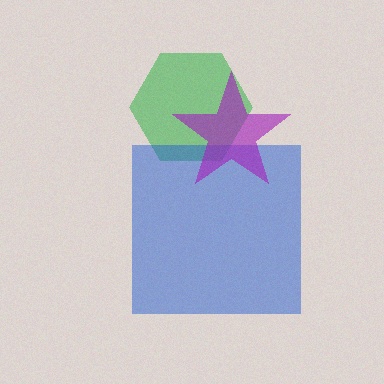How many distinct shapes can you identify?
There are 3 distinct shapes: a green hexagon, a blue square, a purple star.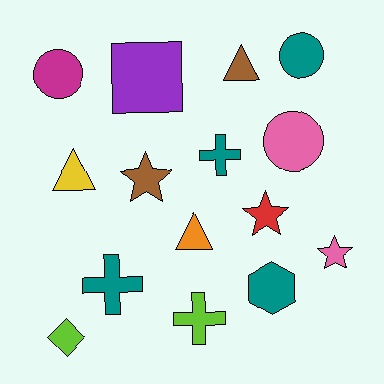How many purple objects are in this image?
There is 1 purple object.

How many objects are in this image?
There are 15 objects.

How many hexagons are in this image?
There is 1 hexagon.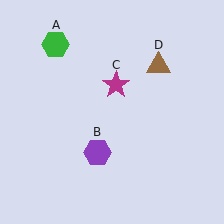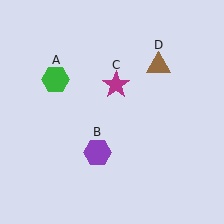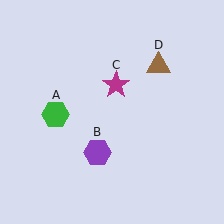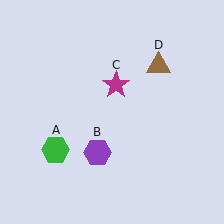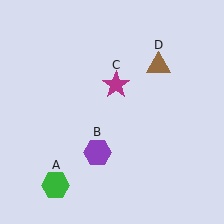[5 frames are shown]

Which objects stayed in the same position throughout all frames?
Purple hexagon (object B) and magenta star (object C) and brown triangle (object D) remained stationary.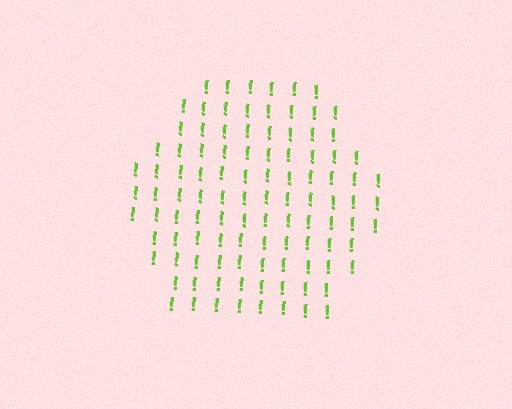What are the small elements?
The small elements are exclamation marks.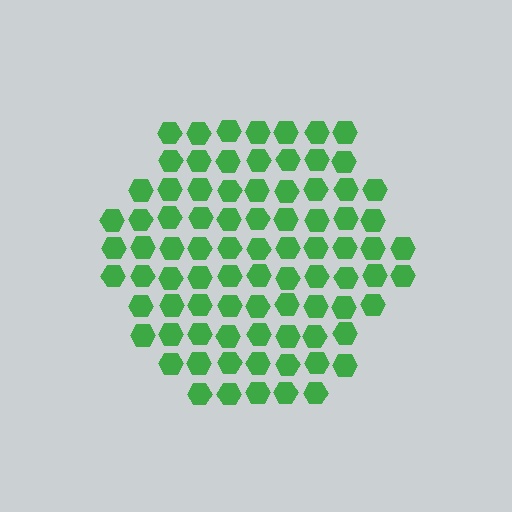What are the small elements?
The small elements are hexagons.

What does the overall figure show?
The overall figure shows a hexagon.